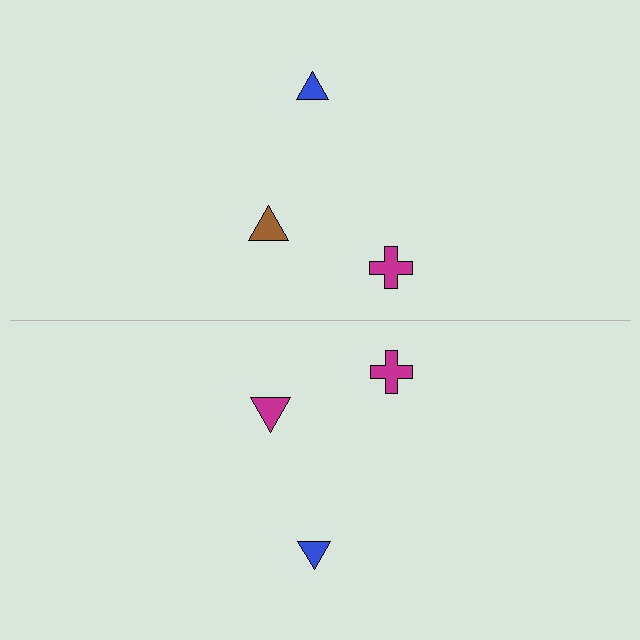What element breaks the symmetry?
The magenta triangle on the bottom side breaks the symmetry — its mirror counterpart is brown.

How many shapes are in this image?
There are 6 shapes in this image.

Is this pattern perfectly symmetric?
No, the pattern is not perfectly symmetric. The magenta triangle on the bottom side breaks the symmetry — its mirror counterpart is brown.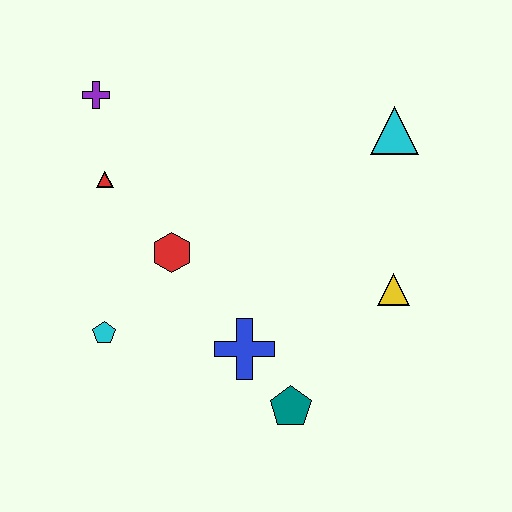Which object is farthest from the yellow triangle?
The purple cross is farthest from the yellow triangle.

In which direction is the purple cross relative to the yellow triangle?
The purple cross is to the left of the yellow triangle.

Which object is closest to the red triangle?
The purple cross is closest to the red triangle.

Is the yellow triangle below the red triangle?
Yes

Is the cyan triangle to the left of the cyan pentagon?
No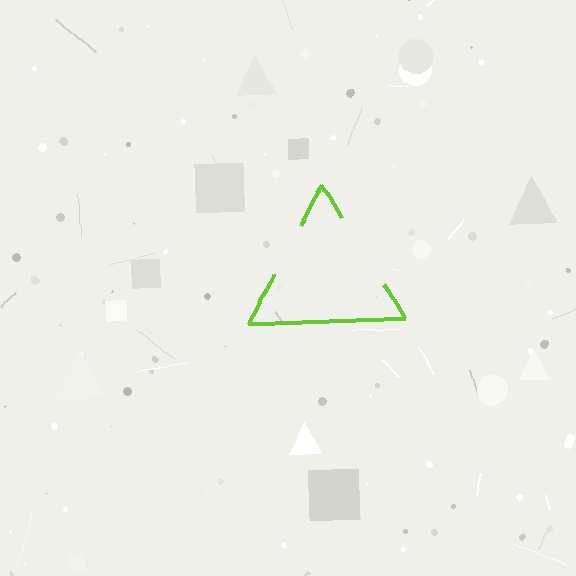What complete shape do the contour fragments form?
The contour fragments form a triangle.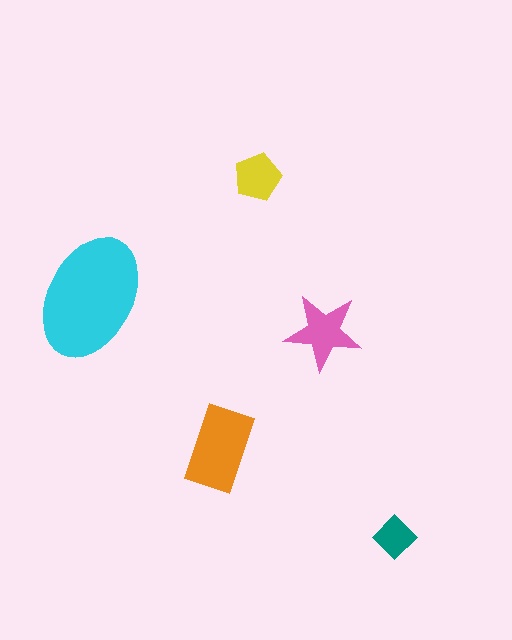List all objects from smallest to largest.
The teal diamond, the yellow pentagon, the pink star, the orange rectangle, the cyan ellipse.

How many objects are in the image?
There are 5 objects in the image.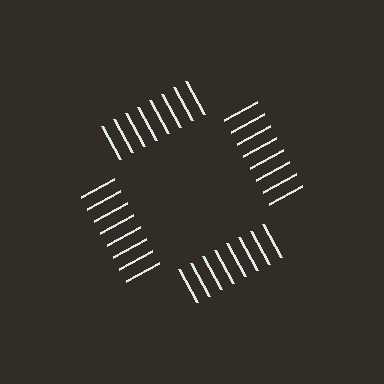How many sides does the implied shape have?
4 sides — the line-ends trace a square.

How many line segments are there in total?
32 — 8 along each of the 4 edges.